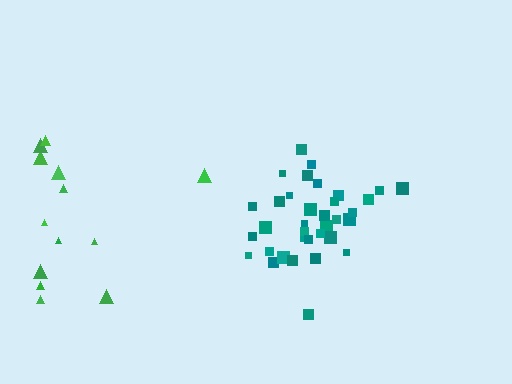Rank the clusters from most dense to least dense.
teal, green.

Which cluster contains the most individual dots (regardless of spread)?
Teal (35).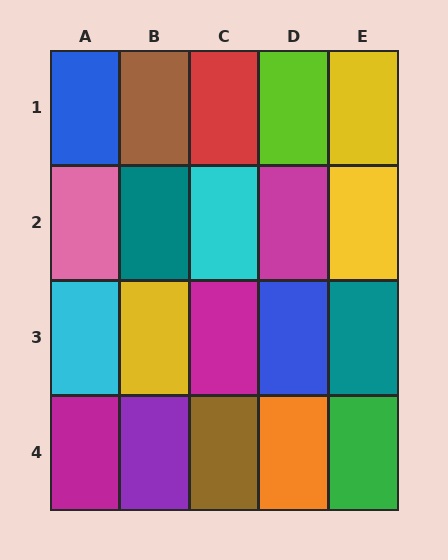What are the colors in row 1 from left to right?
Blue, brown, red, lime, yellow.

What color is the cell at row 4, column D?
Orange.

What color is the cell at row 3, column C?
Magenta.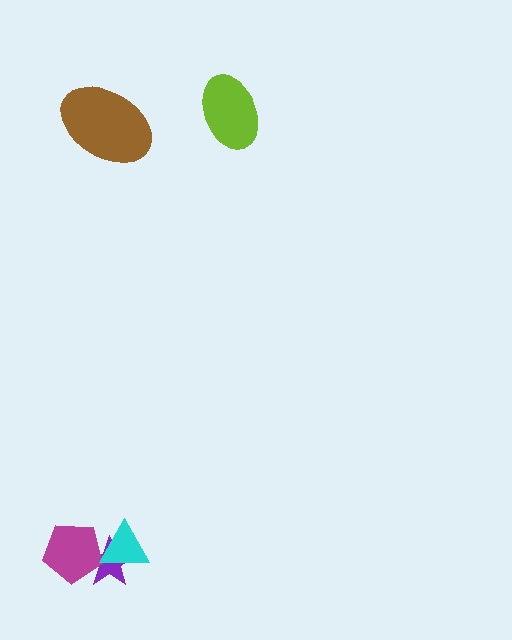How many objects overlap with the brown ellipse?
0 objects overlap with the brown ellipse.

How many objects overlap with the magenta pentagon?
2 objects overlap with the magenta pentagon.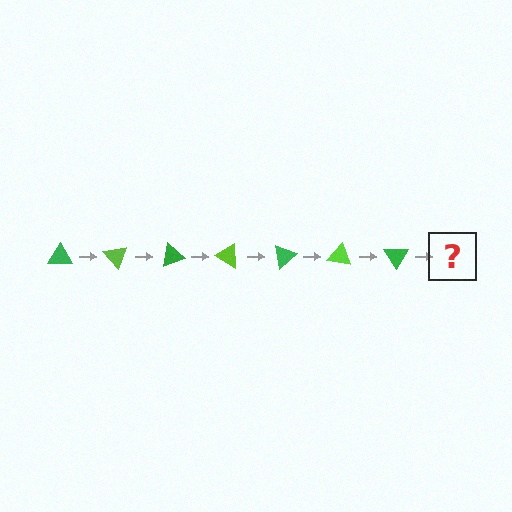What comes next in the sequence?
The next element should be a lime triangle, rotated 350 degrees from the start.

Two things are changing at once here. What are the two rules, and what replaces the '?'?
The two rules are that it rotates 50 degrees each step and the color cycles through green and lime. The '?' should be a lime triangle, rotated 350 degrees from the start.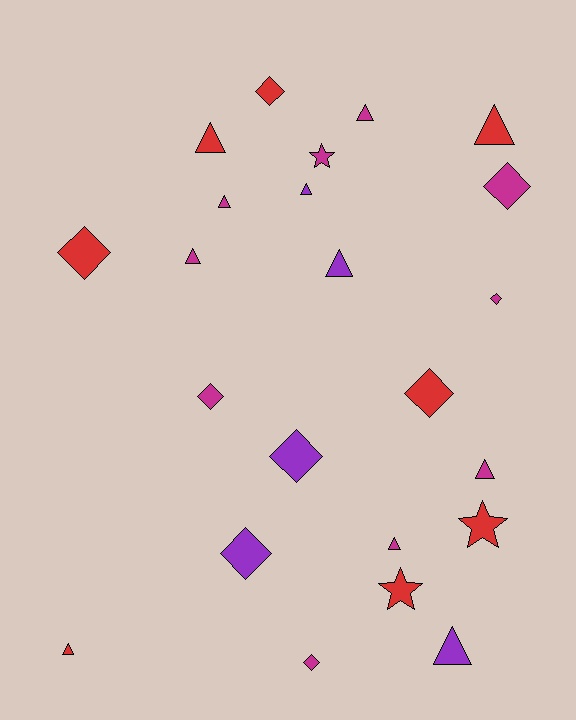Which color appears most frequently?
Magenta, with 10 objects.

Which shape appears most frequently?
Triangle, with 11 objects.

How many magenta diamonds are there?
There are 4 magenta diamonds.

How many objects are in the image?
There are 23 objects.